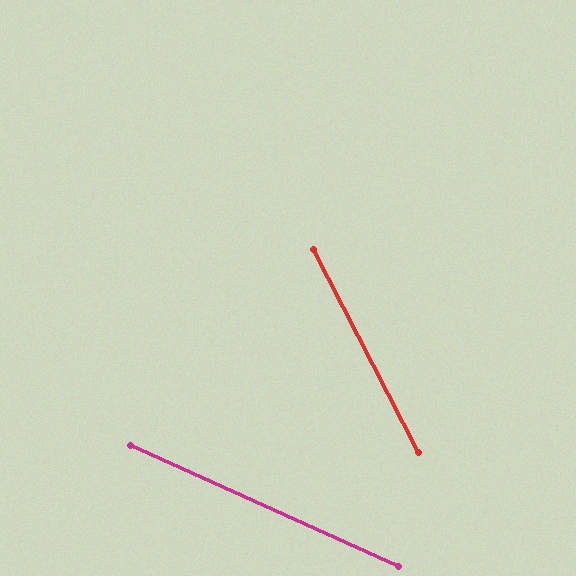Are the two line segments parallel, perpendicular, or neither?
Neither parallel nor perpendicular — they differ by about 38°.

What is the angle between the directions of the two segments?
Approximately 38 degrees.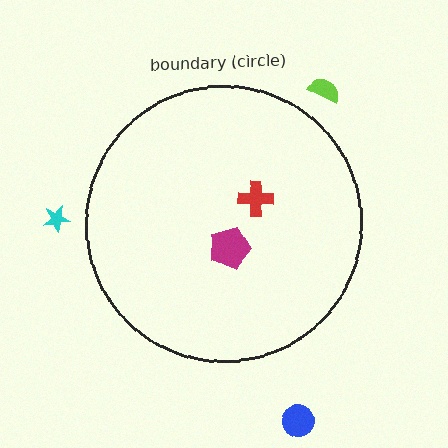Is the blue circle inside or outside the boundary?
Outside.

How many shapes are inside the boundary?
2 inside, 3 outside.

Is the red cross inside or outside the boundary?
Inside.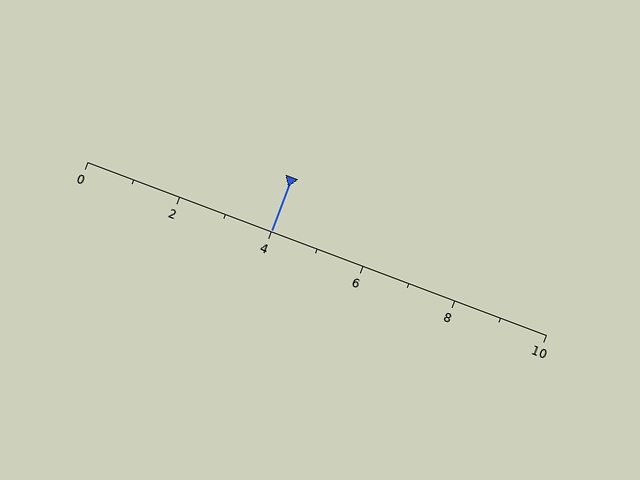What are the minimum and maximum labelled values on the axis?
The axis runs from 0 to 10.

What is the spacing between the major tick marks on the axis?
The major ticks are spaced 2 apart.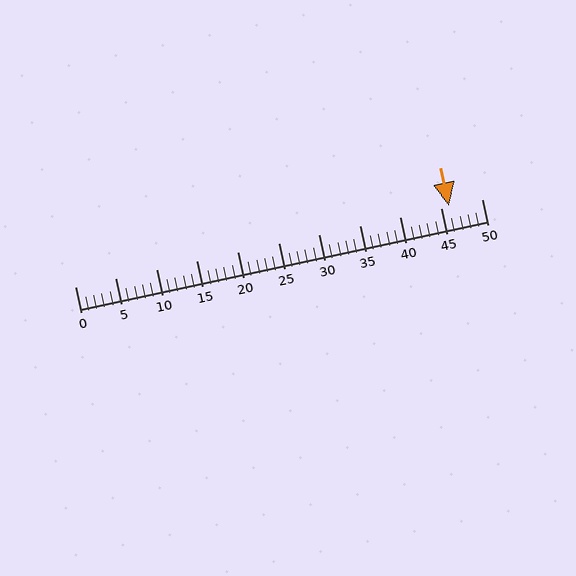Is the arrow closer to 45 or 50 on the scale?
The arrow is closer to 45.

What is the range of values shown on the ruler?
The ruler shows values from 0 to 50.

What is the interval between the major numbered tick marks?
The major tick marks are spaced 5 units apart.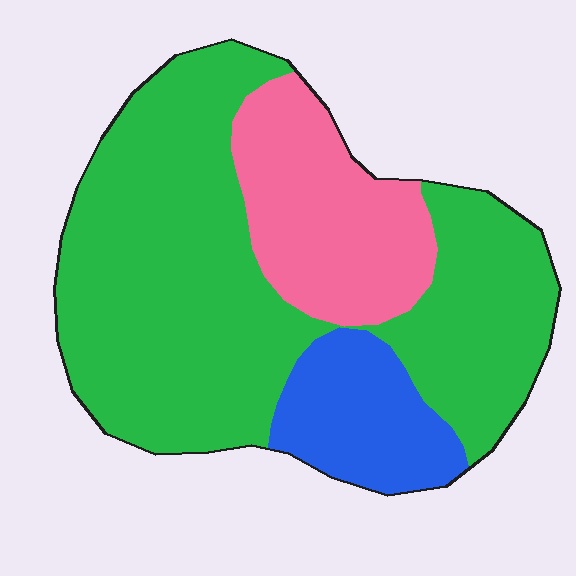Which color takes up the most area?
Green, at roughly 65%.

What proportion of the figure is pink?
Pink takes up about one fifth (1/5) of the figure.